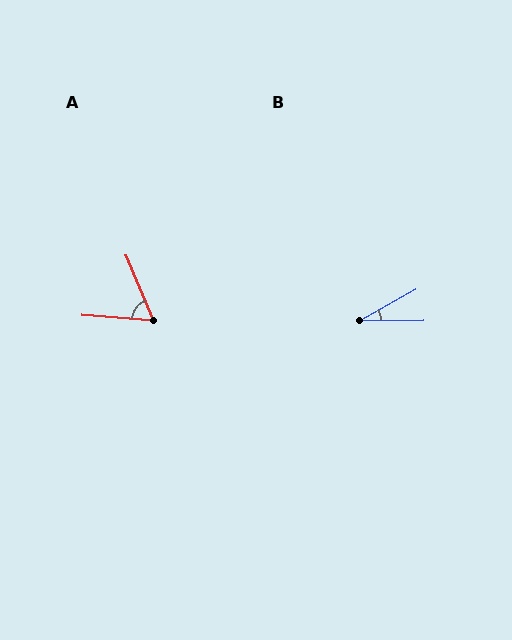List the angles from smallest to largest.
B (29°), A (63°).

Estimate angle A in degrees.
Approximately 63 degrees.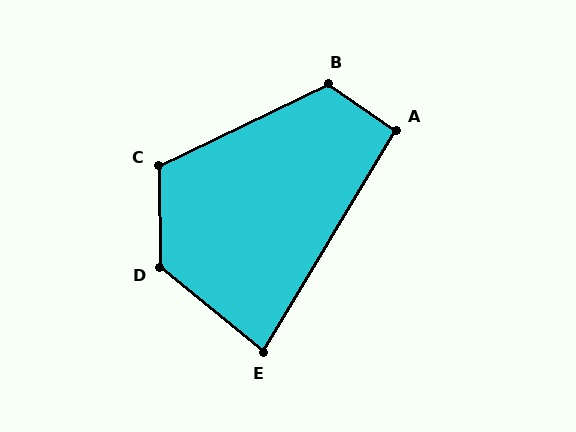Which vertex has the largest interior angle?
D, at approximately 130 degrees.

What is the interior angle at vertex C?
Approximately 115 degrees (obtuse).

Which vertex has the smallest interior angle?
E, at approximately 82 degrees.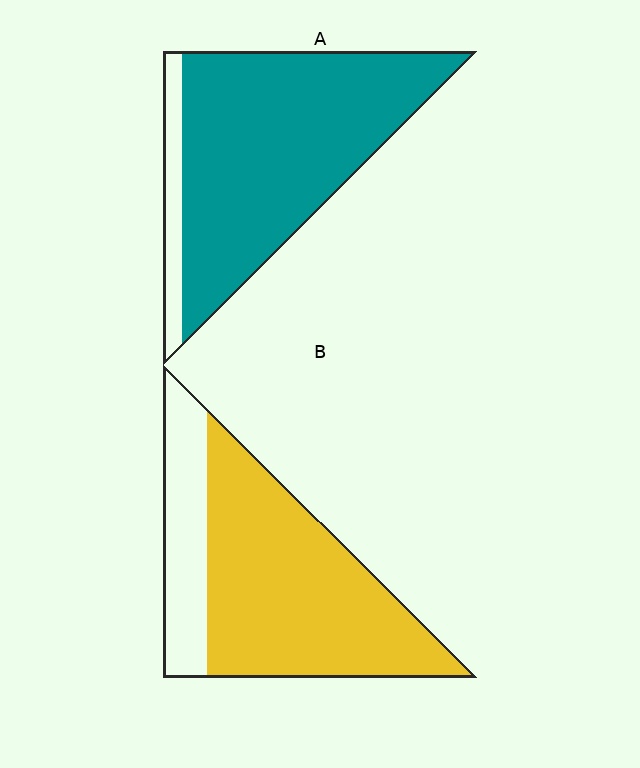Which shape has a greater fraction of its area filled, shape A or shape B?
Shape A.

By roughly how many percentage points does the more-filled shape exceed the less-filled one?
By roughly 15 percentage points (A over B).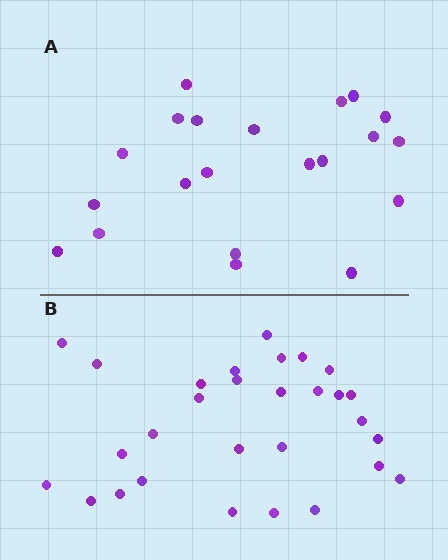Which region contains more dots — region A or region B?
Region B (the bottom region) has more dots.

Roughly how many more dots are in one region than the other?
Region B has roughly 8 or so more dots than region A.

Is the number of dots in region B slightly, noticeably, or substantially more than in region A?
Region B has noticeably more, but not dramatically so. The ratio is roughly 1.4 to 1.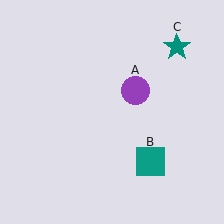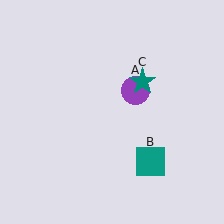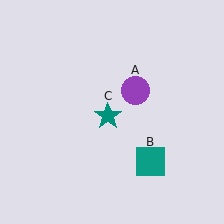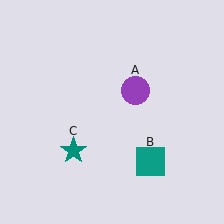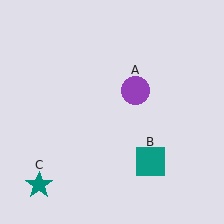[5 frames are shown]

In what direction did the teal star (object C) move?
The teal star (object C) moved down and to the left.